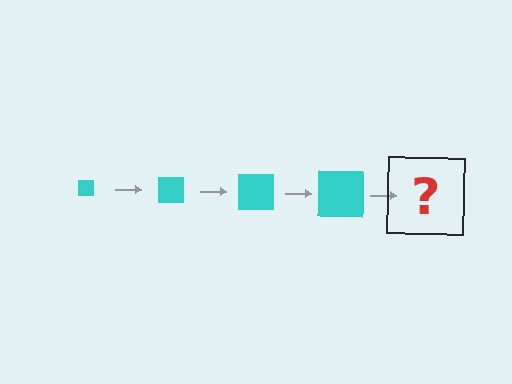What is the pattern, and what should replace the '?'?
The pattern is that the square gets progressively larger each step. The '?' should be a cyan square, larger than the previous one.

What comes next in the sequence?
The next element should be a cyan square, larger than the previous one.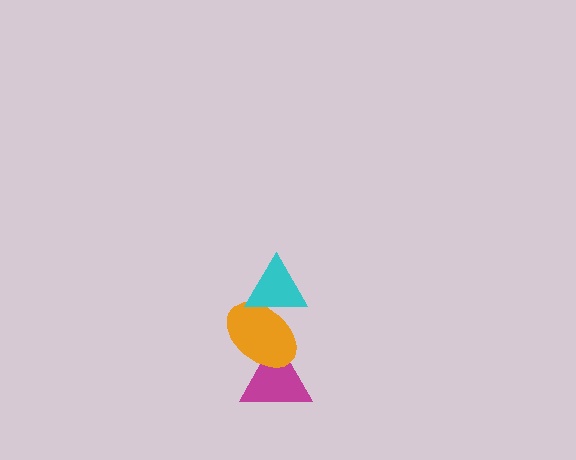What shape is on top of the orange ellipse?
The cyan triangle is on top of the orange ellipse.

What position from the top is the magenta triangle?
The magenta triangle is 3rd from the top.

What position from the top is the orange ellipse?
The orange ellipse is 2nd from the top.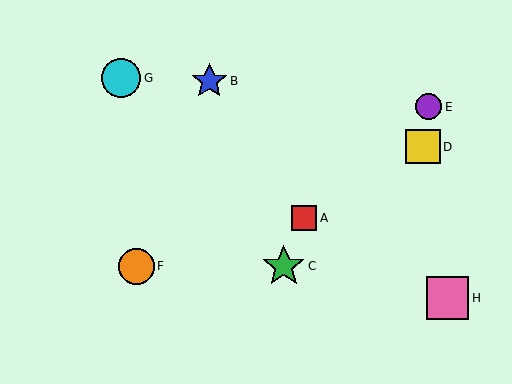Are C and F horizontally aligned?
Yes, both are at y≈266.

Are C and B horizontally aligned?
No, C is at y≈266 and B is at y≈81.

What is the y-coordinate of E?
Object E is at y≈107.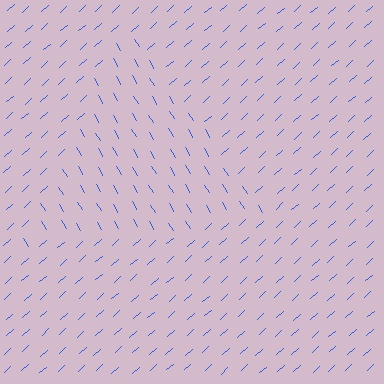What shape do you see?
I see a triangle.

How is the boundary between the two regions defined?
The boundary is defined purely by a change in line orientation (approximately 78 degrees difference). All lines are the same color and thickness.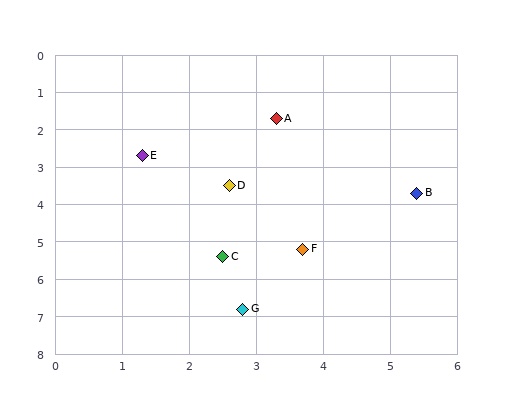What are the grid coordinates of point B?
Point B is at approximately (5.4, 3.7).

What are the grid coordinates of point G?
Point G is at approximately (2.8, 6.8).